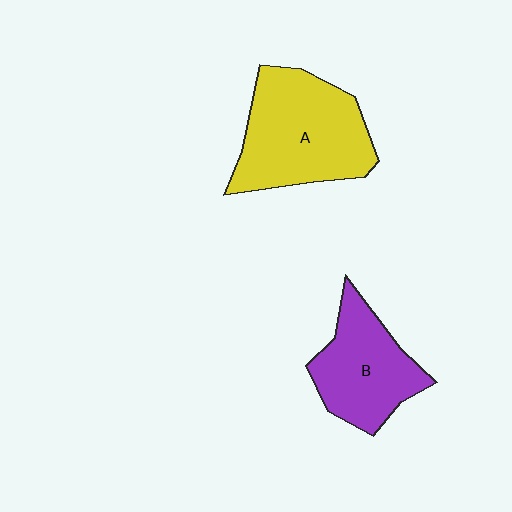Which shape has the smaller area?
Shape B (purple).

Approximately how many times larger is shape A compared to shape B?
Approximately 1.4 times.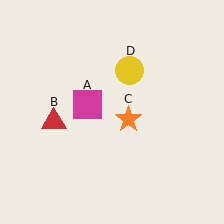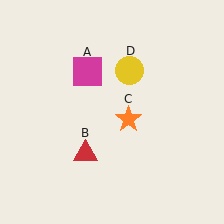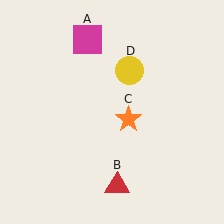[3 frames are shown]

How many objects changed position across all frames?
2 objects changed position: magenta square (object A), red triangle (object B).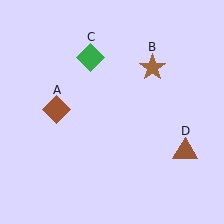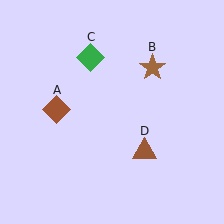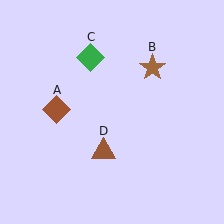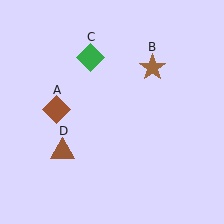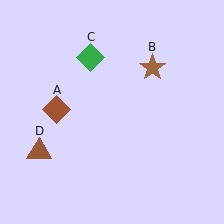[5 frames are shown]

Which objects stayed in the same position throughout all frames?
Brown diamond (object A) and brown star (object B) and green diamond (object C) remained stationary.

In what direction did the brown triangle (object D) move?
The brown triangle (object D) moved left.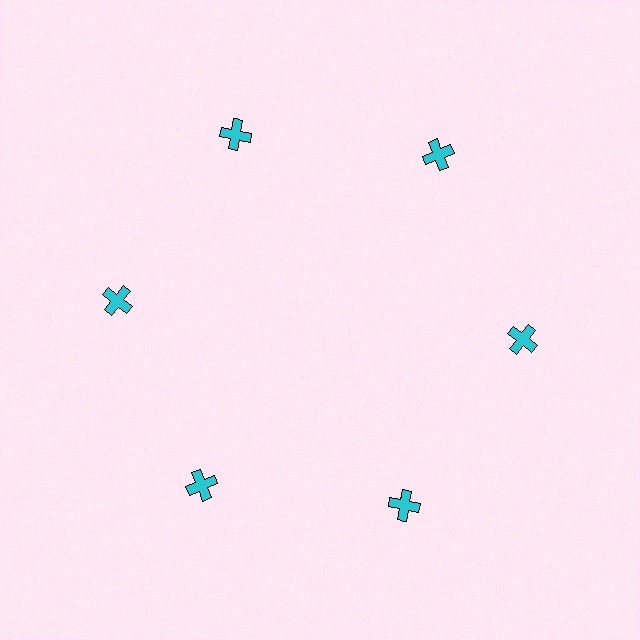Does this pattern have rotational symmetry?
Yes, this pattern has 6-fold rotational symmetry. It looks the same after rotating 60 degrees around the center.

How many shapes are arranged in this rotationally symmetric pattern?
There are 6 shapes, arranged in 6 groups of 1.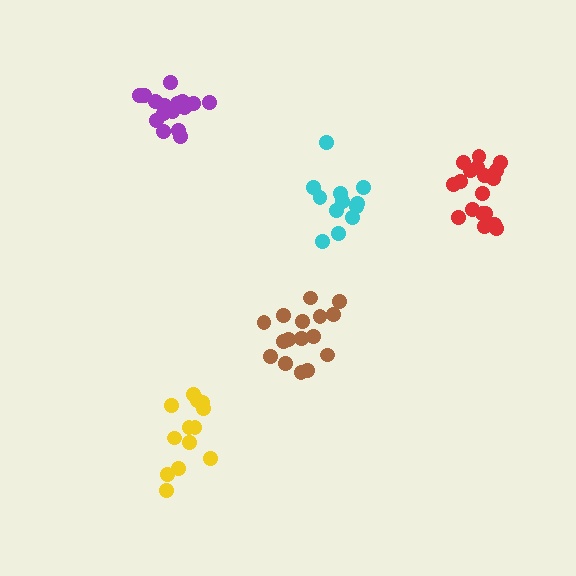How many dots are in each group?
Group 1: 12 dots, Group 2: 16 dots, Group 3: 13 dots, Group 4: 16 dots, Group 5: 18 dots (75 total).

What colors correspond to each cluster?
The clusters are colored: cyan, brown, yellow, purple, red.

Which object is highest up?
The purple cluster is topmost.